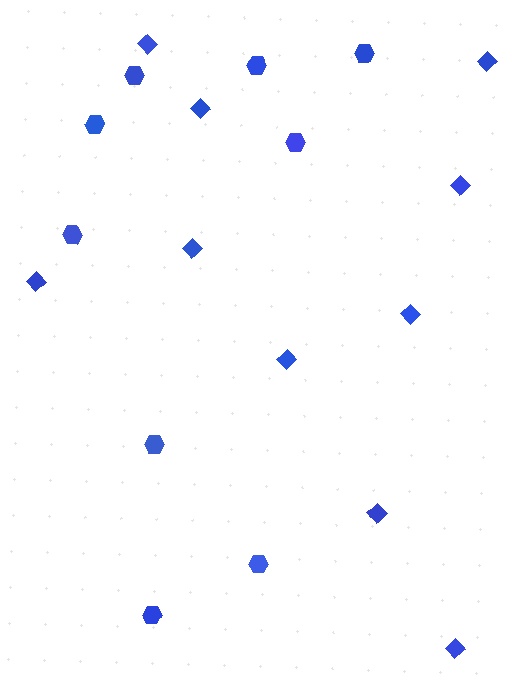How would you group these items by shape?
There are 2 groups: one group of hexagons (9) and one group of diamonds (10).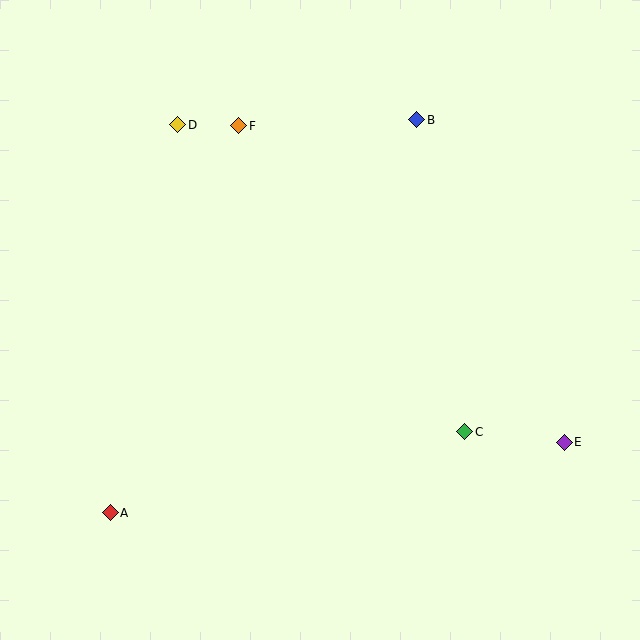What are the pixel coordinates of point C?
Point C is at (465, 432).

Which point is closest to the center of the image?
Point C at (465, 432) is closest to the center.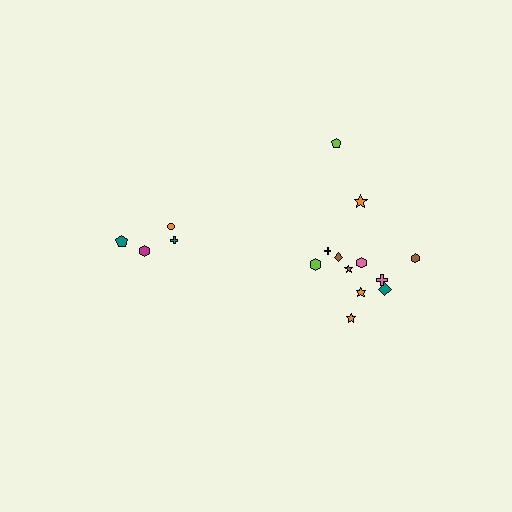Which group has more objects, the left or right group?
The right group.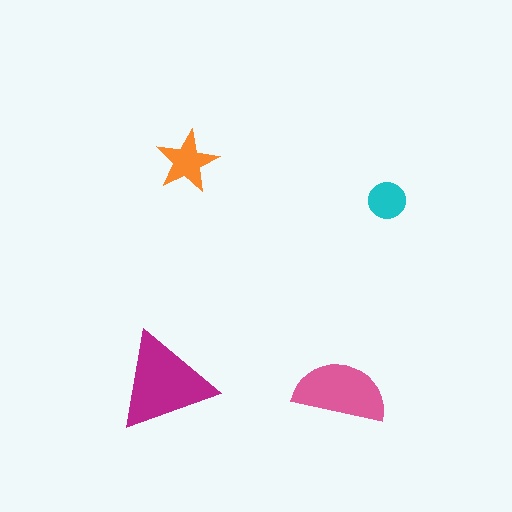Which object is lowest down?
The pink semicircle is bottommost.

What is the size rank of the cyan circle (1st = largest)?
4th.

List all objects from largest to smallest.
The magenta triangle, the pink semicircle, the orange star, the cyan circle.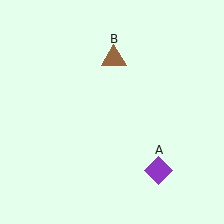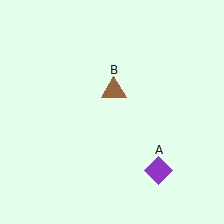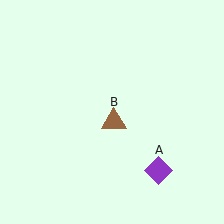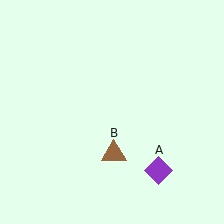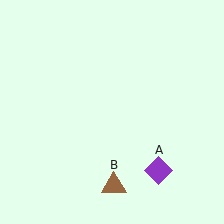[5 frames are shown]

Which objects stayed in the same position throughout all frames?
Purple diamond (object A) remained stationary.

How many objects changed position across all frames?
1 object changed position: brown triangle (object B).